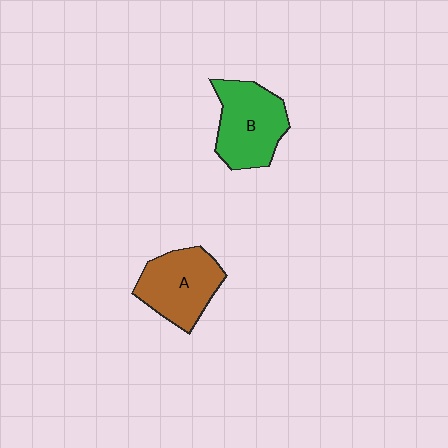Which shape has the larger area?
Shape B (green).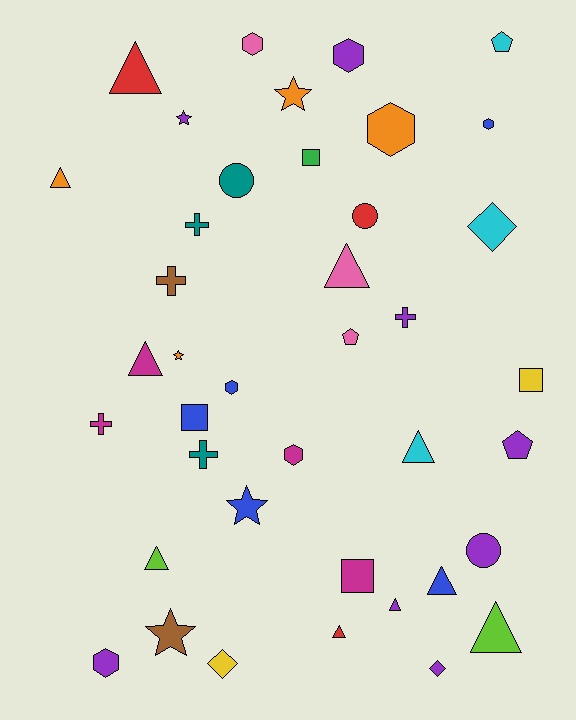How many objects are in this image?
There are 40 objects.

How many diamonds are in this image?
There are 3 diamonds.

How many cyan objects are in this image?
There are 3 cyan objects.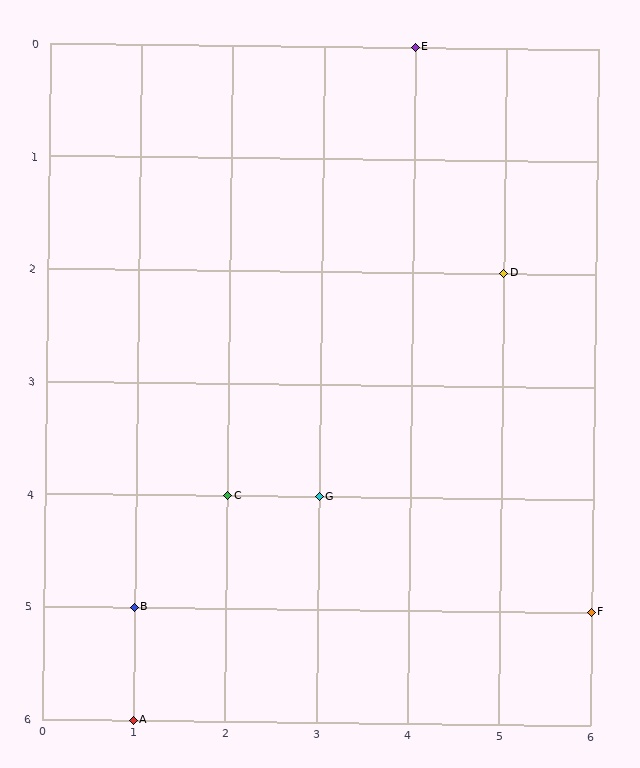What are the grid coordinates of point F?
Point F is at grid coordinates (6, 5).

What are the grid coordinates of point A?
Point A is at grid coordinates (1, 6).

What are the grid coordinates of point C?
Point C is at grid coordinates (2, 4).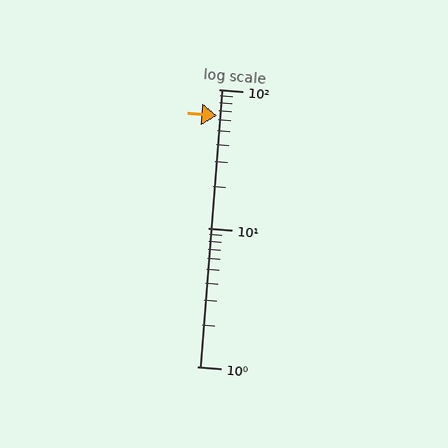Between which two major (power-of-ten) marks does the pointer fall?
The pointer is between 10 and 100.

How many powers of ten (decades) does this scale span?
The scale spans 2 decades, from 1 to 100.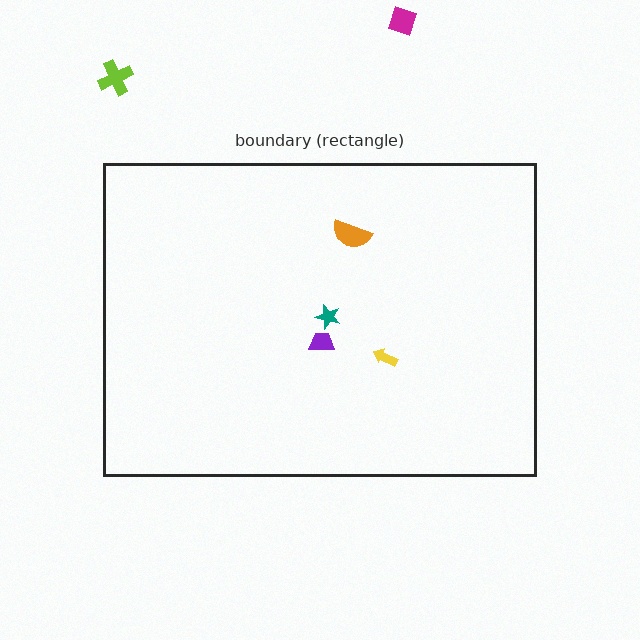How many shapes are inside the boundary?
4 inside, 2 outside.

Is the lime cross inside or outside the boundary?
Outside.